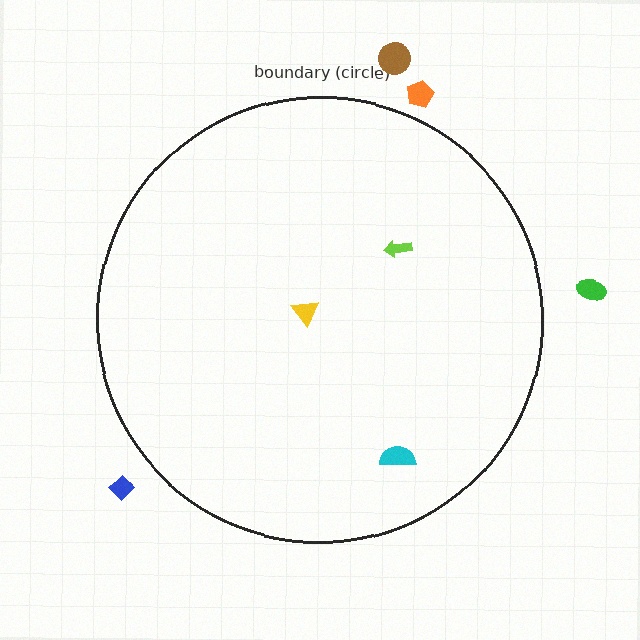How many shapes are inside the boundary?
3 inside, 4 outside.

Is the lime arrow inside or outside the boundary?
Inside.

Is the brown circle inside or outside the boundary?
Outside.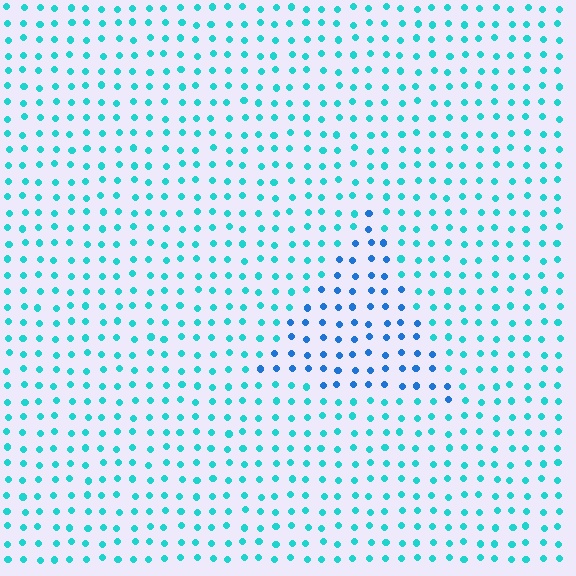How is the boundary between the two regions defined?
The boundary is defined purely by a slight shift in hue (about 34 degrees). Spacing, size, and orientation are identical on both sides.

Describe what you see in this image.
The image is filled with small cyan elements in a uniform arrangement. A triangle-shaped region is visible where the elements are tinted to a slightly different hue, forming a subtle color boundary.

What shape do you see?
I see a triangle.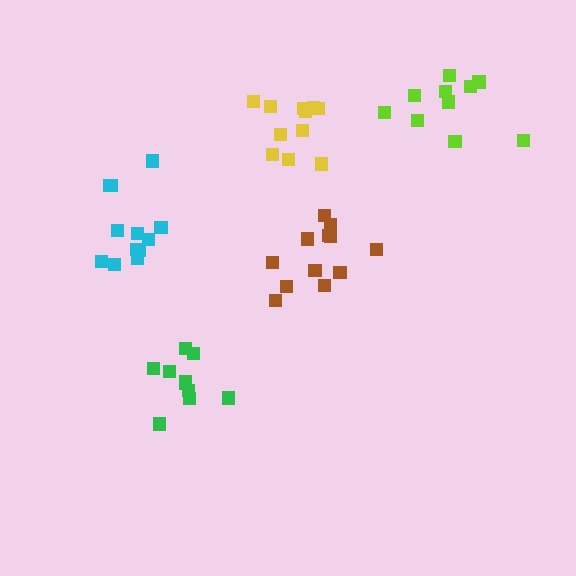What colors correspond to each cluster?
The clusters are colored: lime, brown, green, cyan, yellow.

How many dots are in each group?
Group 1: 10 dots, Group 2: 12 dots, Group 3: 10 dots, Group 4: 12 dots, Group 5: 11 dots (55 total).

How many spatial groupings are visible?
There are 5 spatial groupings.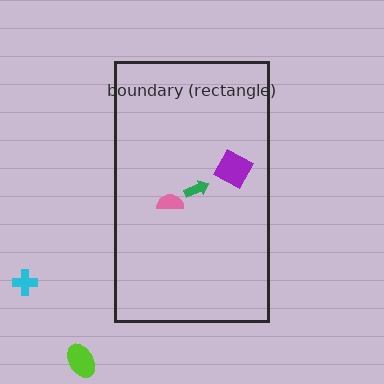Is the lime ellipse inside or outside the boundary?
Outside.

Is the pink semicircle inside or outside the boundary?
Inside.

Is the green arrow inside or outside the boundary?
Inside.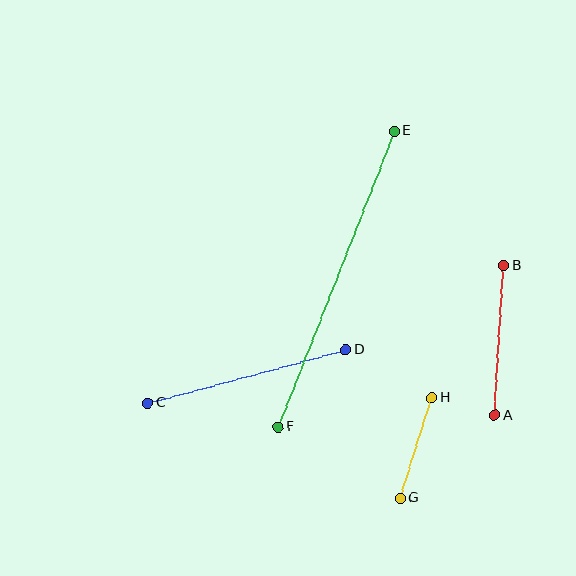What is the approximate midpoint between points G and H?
The midpoint is at approximately (416, 448) pixels.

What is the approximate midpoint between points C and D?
The midpoint is at approximately (247, 376) pixels.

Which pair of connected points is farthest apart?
Points E and F are farthest apart.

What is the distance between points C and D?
The distance is approximately 205 pixels.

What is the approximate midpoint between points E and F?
The midpoint is at approximately (336, 279) pixels.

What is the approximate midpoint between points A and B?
The midpoint is at approximately (500, 340) pixels.